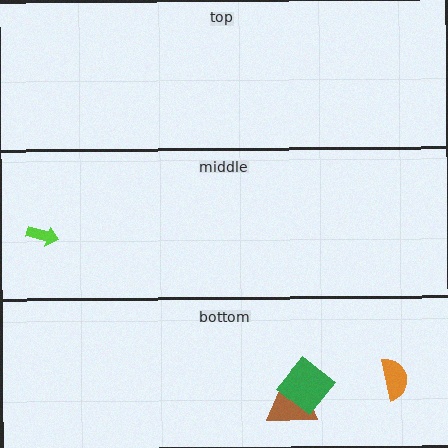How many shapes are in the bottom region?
3.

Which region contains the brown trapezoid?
The bottom region.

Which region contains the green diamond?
The bottom region.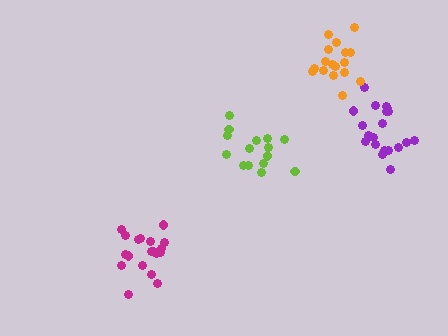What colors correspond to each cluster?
The clusters are colored: purple, lime, orange, magenta.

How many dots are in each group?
Group 1: 20 dots, Group 2: 15 dots, Group 3: 18 dots, Group 4: 20 dots (73 total).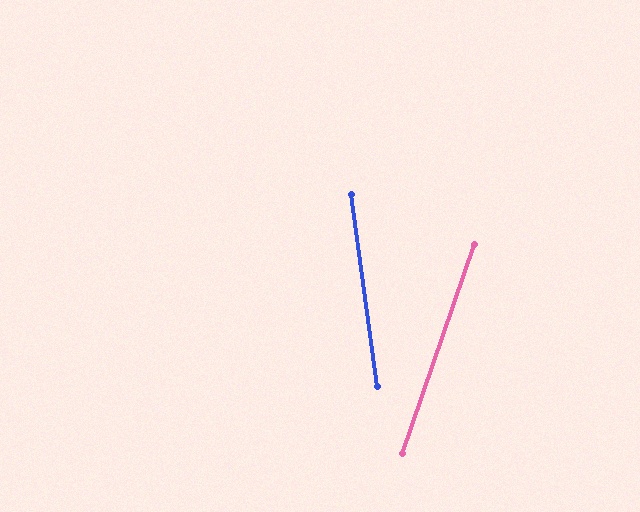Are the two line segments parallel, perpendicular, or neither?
Neither parallel nor perpendicular — they differ by about 27°.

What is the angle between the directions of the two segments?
Approximately 27 degrees.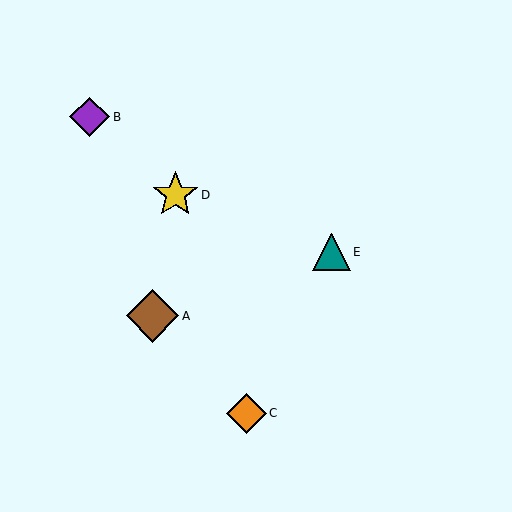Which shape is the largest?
The brown diamond (labeled A) is the largest.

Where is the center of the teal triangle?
The center of the teal triangle is at (332, 252).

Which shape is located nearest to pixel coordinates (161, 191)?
The yellow star (labeled D) at (175, 195) is nearest to that location.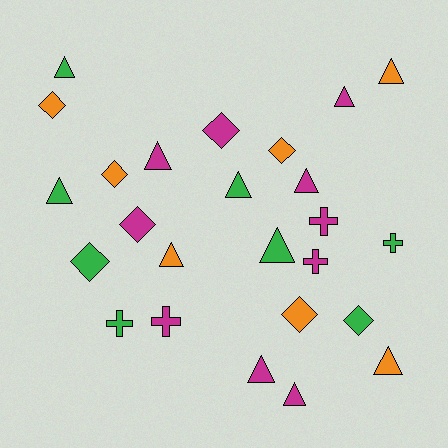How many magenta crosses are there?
There are 3 magenta crosses.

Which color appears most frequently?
Magenta, with 10 objects.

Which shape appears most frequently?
Triangle, with 12 objects.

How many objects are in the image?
There are 25 objects.